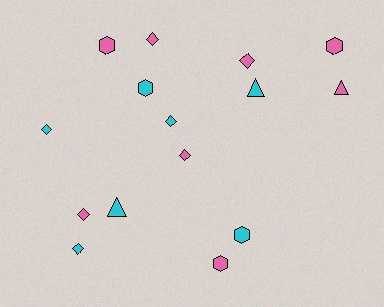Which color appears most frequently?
Pink, with 8 objects.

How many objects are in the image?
There are 15 objects.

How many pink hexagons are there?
There are 3 pink hexagons.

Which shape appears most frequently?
Diamond, with 7 objects.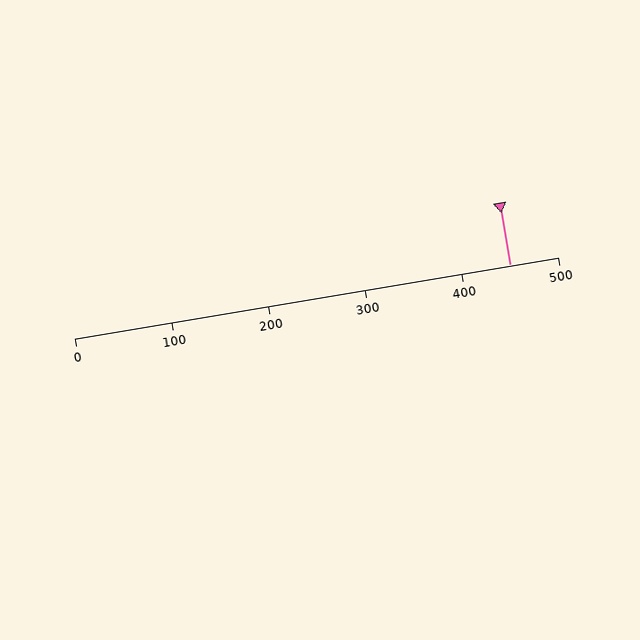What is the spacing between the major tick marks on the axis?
The major ticks are spaced 100 apart.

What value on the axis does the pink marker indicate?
The marker indicates approximately 450.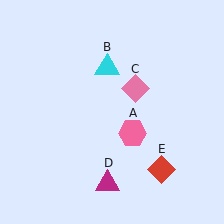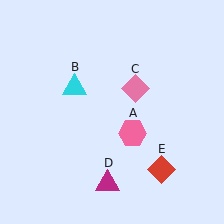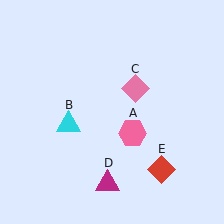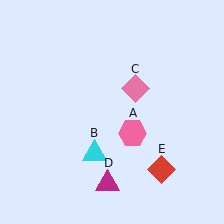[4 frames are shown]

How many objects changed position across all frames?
1 object changed position: cyan triangle (object B).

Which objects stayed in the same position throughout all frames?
Pink hexagon (object A) and pink diamond (object C) and magenta triangle (object D) and red diamond (object E) remained stationary.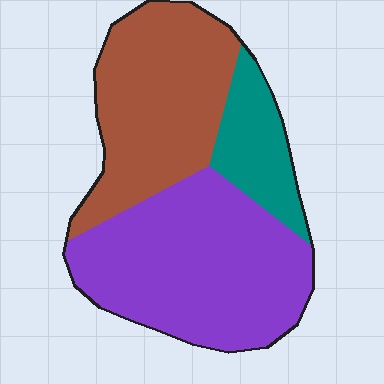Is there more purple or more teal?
Purple.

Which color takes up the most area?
Purple, at roughly 50%.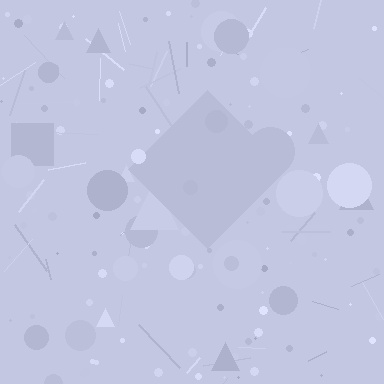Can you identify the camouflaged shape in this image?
The camouflaged shape is a diamond.